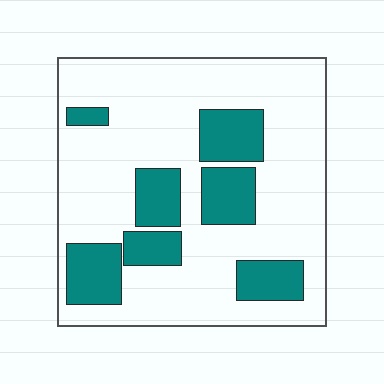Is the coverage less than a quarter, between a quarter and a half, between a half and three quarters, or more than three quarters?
Between a quarter and a half.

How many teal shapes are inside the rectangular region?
7.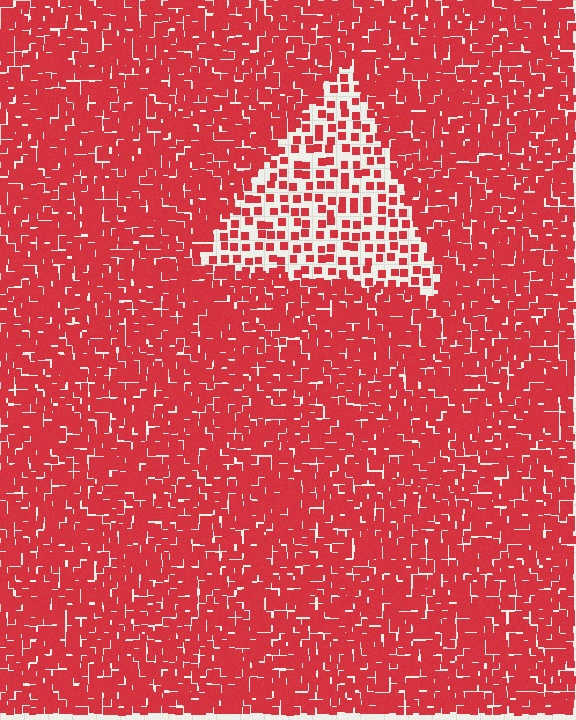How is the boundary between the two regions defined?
The boundary is defined by a change in element density (approximately 2.7x ratio). All elements are the same color, size, and shape.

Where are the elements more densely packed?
The elements are more densely packed outside the triangle boundary.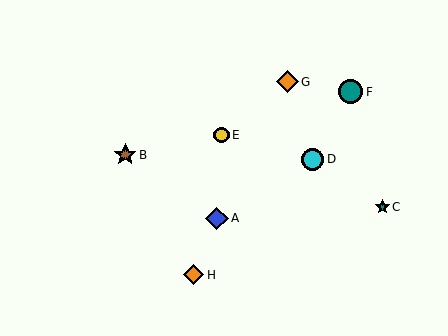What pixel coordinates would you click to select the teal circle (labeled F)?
Click at (351, 92) to select the teal circle F.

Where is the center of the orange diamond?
The center of the orange diamond is at (287, 82).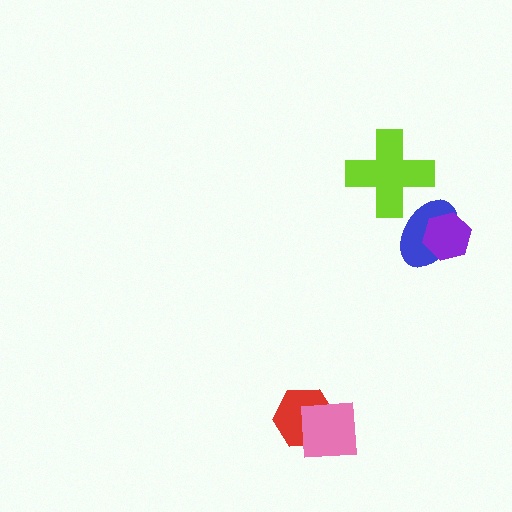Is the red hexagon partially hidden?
Yes, it is partially covered by another shape.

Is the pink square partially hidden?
No, no other shape covers it.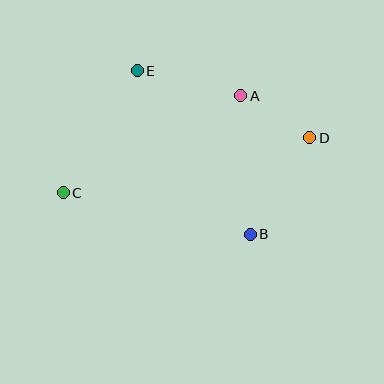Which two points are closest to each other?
Points A and D are closest to each other.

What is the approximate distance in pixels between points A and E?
The distance between A and E is approximately 107 pixels.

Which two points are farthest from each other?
Points C and D are farthest from each other.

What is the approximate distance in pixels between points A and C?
The distance between A and C is approximately 202 pixels.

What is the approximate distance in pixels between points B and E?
The distance between B and E is approximately 199 pixels.